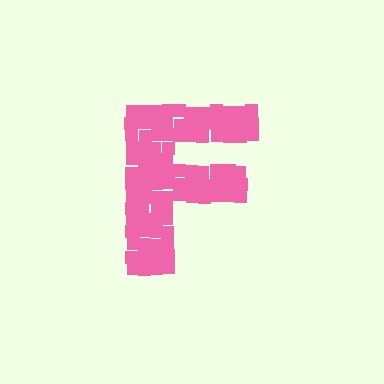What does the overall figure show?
The overall figure shows the letter F.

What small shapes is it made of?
It is made of small squares.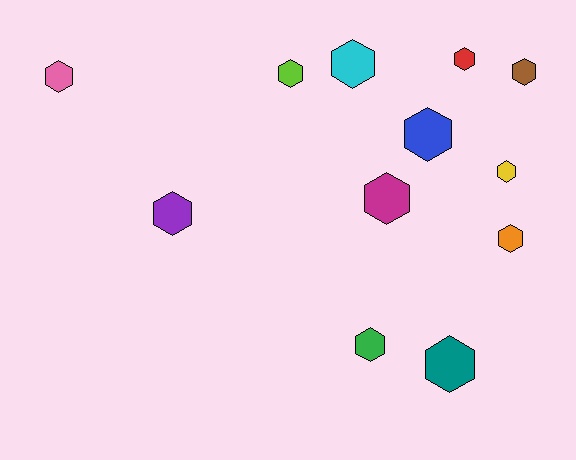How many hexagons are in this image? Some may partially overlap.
There are 12 hexagons.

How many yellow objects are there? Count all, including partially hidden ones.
There is 1 yellow object.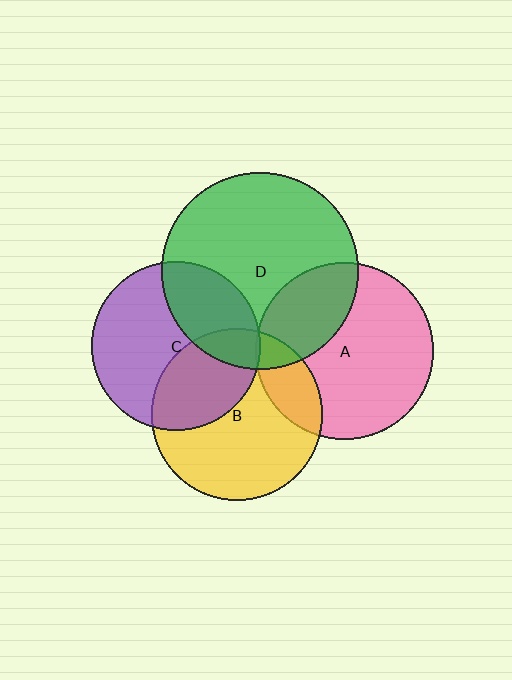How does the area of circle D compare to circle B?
Approximately 1.3 times.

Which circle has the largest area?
Circle D (green).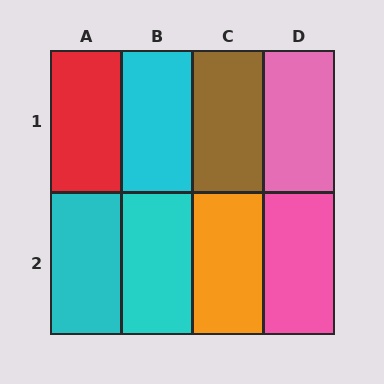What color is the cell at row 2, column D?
Pink.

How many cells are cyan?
3 cells are cyan.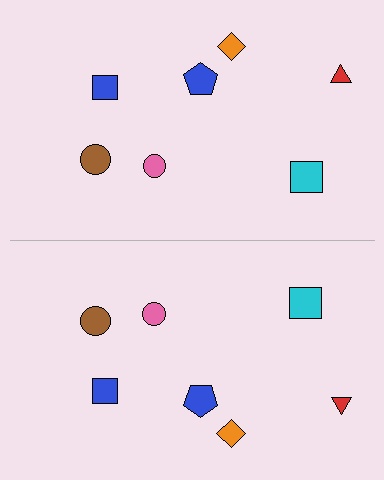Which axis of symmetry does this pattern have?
The pattern has a horizontal axis of symmetry running through the center of the image.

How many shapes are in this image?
There are 14 shapes in this image.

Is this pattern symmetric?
Yes, this pattern has bilateral (reflection) symmetry.